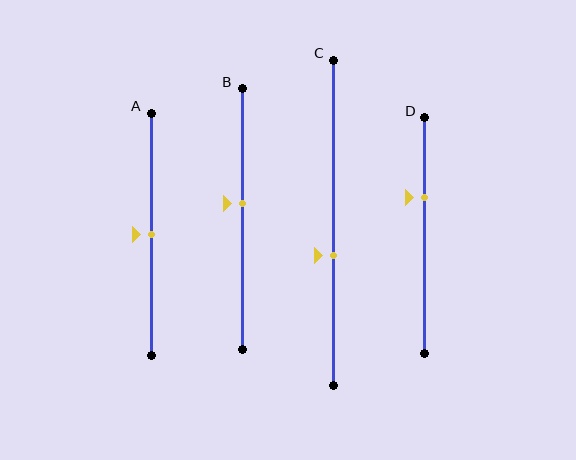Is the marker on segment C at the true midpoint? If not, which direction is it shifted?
No, the marker on segment C is shifted downward by about 10% of the segment length.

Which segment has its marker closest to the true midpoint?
Segment A has its marker closest to the true midpoint.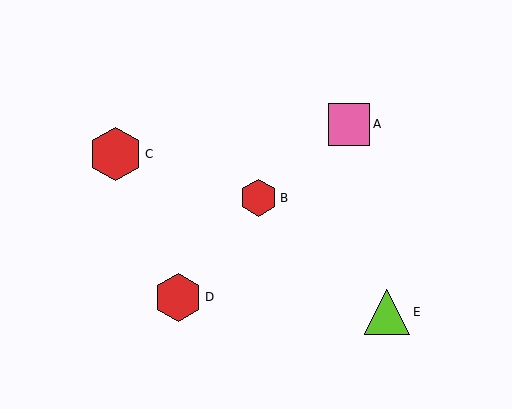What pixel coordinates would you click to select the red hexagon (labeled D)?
Click at (178, 297) to select the red hexagon D.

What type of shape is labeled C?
Shape C is a red hexagon.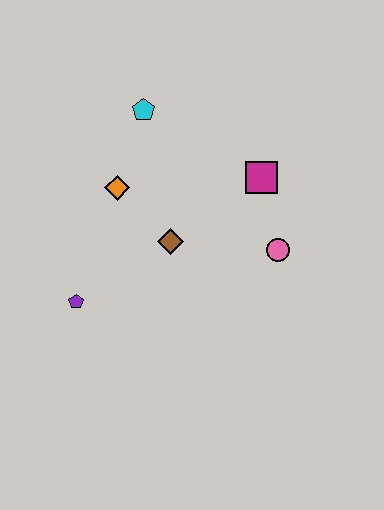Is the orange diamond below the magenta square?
Yes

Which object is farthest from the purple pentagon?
The magenta square is farthest from the purple pentagon.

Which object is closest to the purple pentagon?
The brown diamond is closest to the purple pentagon.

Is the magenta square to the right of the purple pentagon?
Yes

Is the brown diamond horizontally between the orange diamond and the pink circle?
Yes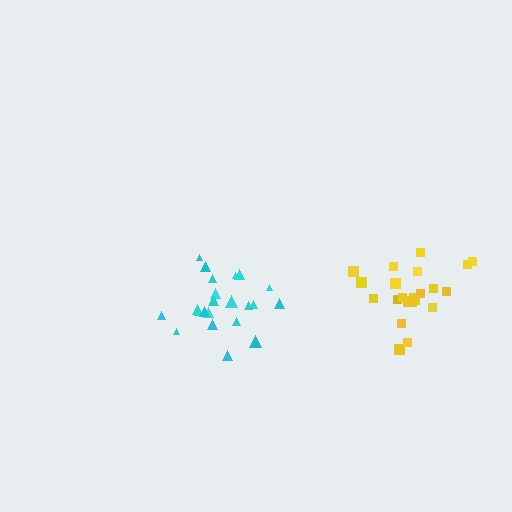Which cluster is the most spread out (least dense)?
Yellow.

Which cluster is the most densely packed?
Cyan.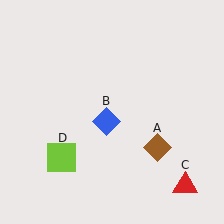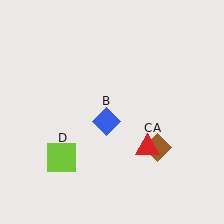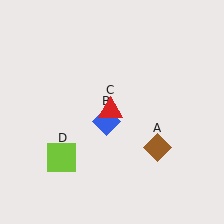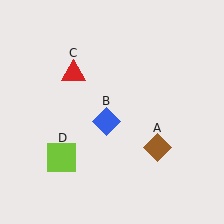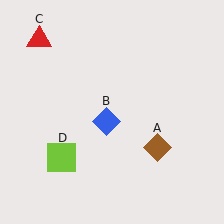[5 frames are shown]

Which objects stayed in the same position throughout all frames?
Brown diamond (object A) and blue diamond (object B) and lime square (object D) remained stationary.